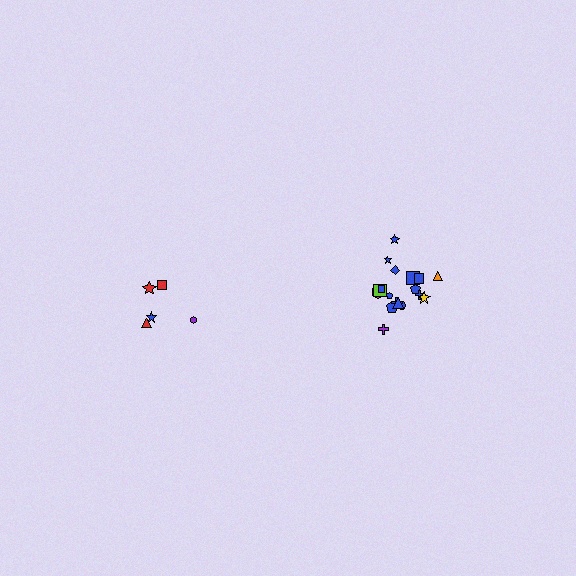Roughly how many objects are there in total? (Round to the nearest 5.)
Roughly 25 objects in total.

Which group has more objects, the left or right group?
The right group.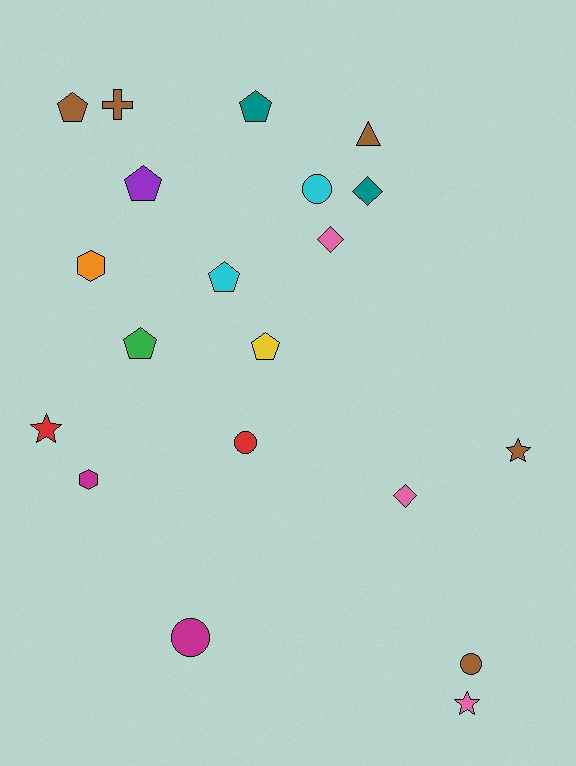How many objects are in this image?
There are 20 objects.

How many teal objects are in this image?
There are 2 teal objects.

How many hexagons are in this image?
There are 2 hexagons.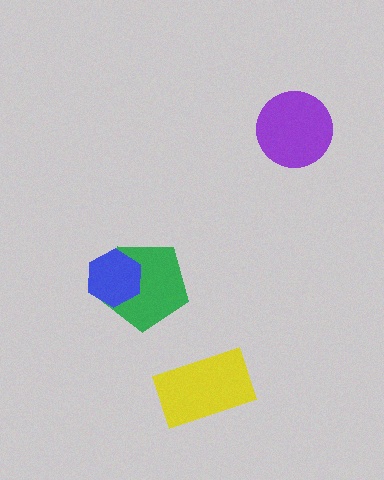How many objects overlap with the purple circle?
0 objects overlap with the purple circle.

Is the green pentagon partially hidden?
Yes, it is partially covered by another shape.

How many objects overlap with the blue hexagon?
1 object overlaps with the blue hexagon.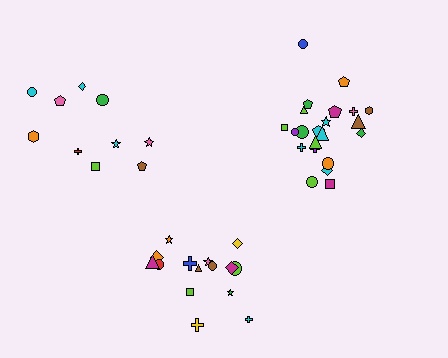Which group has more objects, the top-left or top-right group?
The top-right group.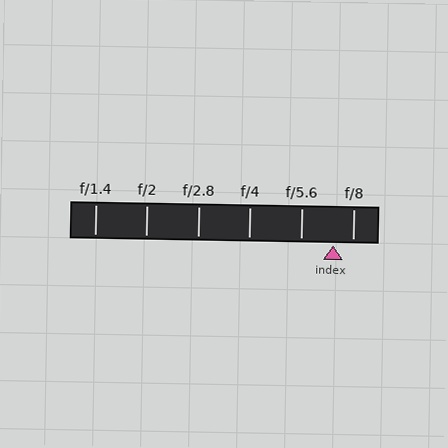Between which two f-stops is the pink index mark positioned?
The index mark is between f/5.6 and f/8.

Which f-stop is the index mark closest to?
The index mark is closest to f/8.